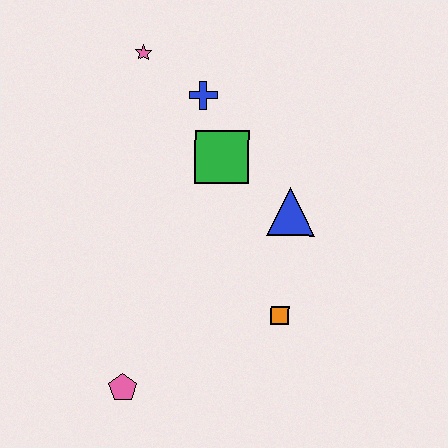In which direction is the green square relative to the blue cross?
The green square is below the blue cross.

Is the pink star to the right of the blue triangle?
No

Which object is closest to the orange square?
The blue triangle is closest to the orange square.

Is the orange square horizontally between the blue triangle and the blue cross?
Yes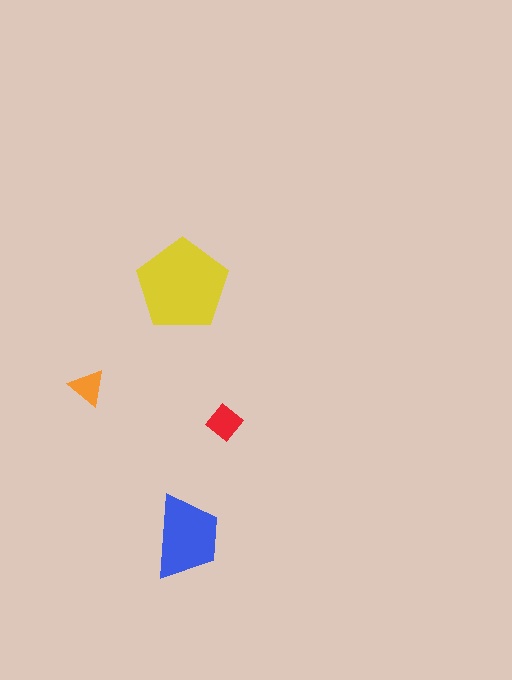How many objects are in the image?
There are 4 objects in the image.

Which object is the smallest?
The orange triangle.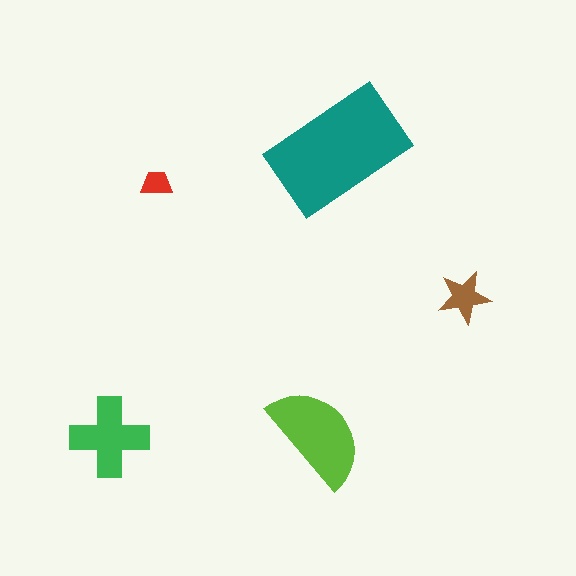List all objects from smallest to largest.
The red trapezoid, the brown star, the green cross, the lime semicircle, the teal rectangle.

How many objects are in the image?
There are 5 objects in the image.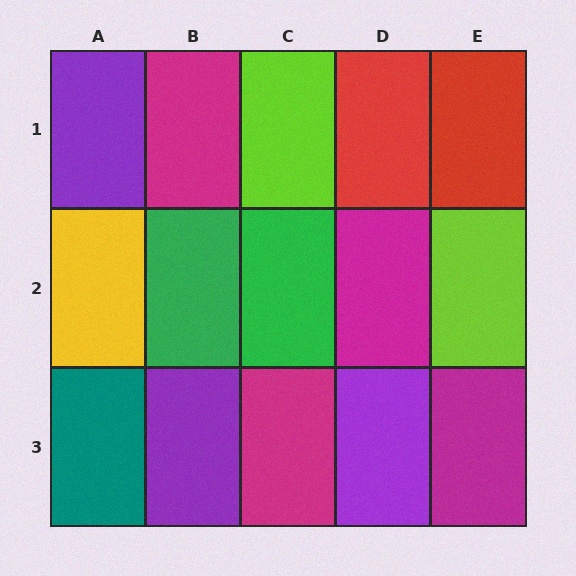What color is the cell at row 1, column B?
Magenta.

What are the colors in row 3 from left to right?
Teal, purple, magenta, purple, magenta.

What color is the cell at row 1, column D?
Red.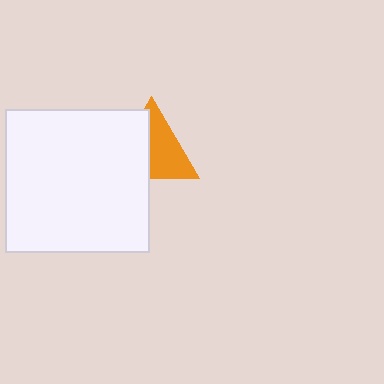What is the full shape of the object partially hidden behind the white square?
The partially hidden object is an orange triangle.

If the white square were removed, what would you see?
You would see the complete orange triangle.